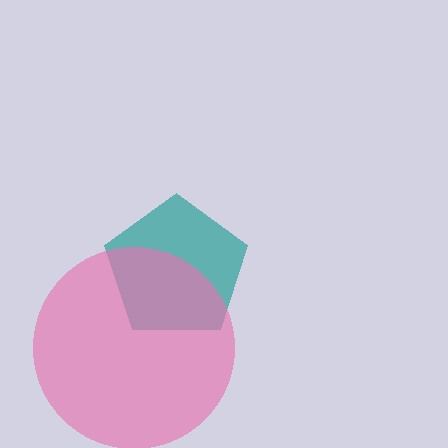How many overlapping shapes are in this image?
There are 2 overlapping shapes in the image.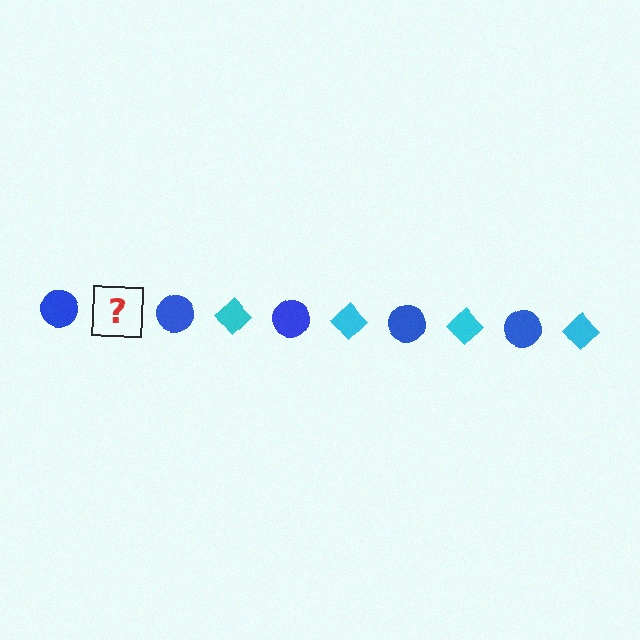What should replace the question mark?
The question mark should be replaced with a cyan diamond.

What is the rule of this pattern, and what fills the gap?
The rule is that the pattern alternates between blue circle and cyan diamond. The gap should be filled with a cyan diamond.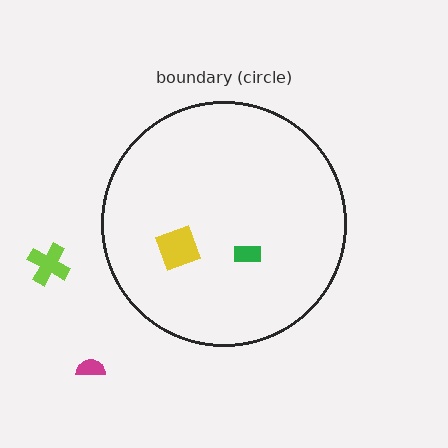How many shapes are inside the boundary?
2 inside, 2 outside.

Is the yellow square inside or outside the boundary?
Inside.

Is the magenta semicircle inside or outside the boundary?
Outside.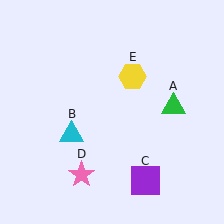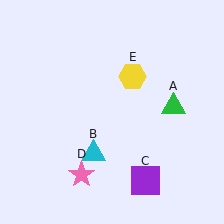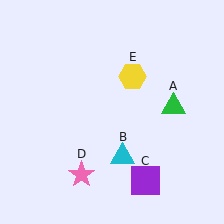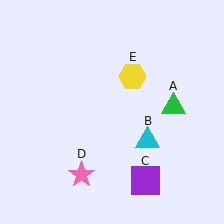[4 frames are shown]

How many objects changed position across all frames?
1 object changed position: cyan triangle (object B).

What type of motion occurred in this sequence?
The cyan triangle (object B) rotated counterclockwise around the center of the scene.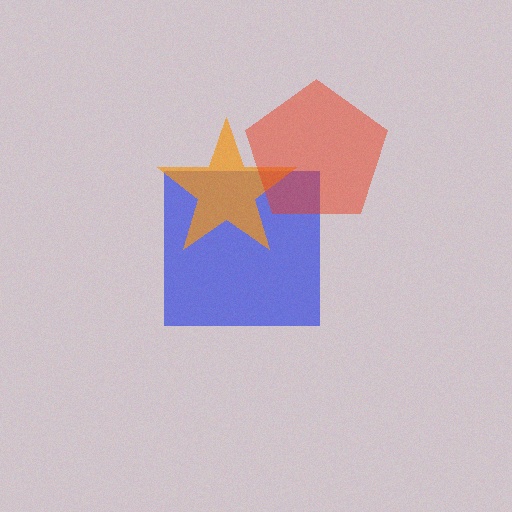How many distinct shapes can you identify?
There are 3 distinct shapes: a blue square, an orange star, a red pentagon.